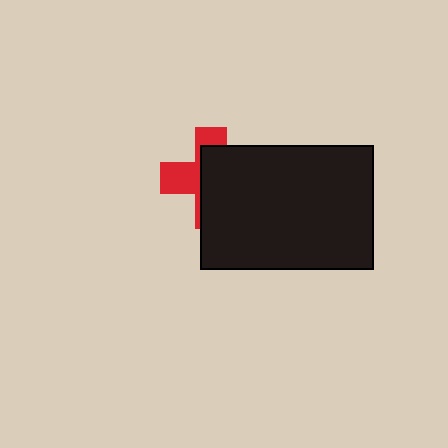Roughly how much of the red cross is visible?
A small part of it is visible (roughly 38%).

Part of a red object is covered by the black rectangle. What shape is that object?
It is a cross.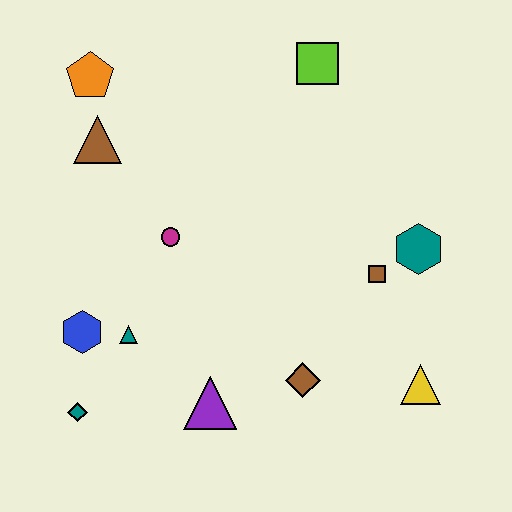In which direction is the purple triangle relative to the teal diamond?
The purple triangle is to the right of the teal diamond.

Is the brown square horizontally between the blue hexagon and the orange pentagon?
No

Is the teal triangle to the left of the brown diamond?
Yes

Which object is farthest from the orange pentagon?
The yellow triangle is farthest from the orange pentagon.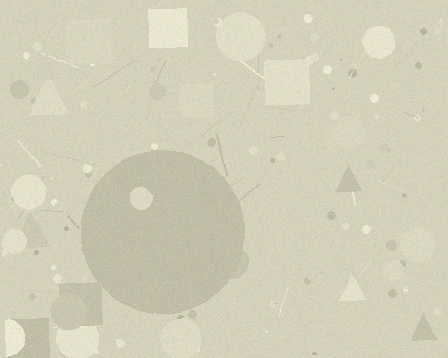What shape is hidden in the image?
A circle is hidden in the image.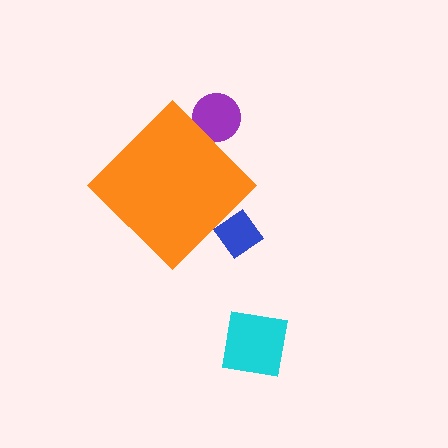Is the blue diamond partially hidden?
Yes, the blue diamond is partially hidden behind the orange diamond.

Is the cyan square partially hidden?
No, the cyan square is fully visible.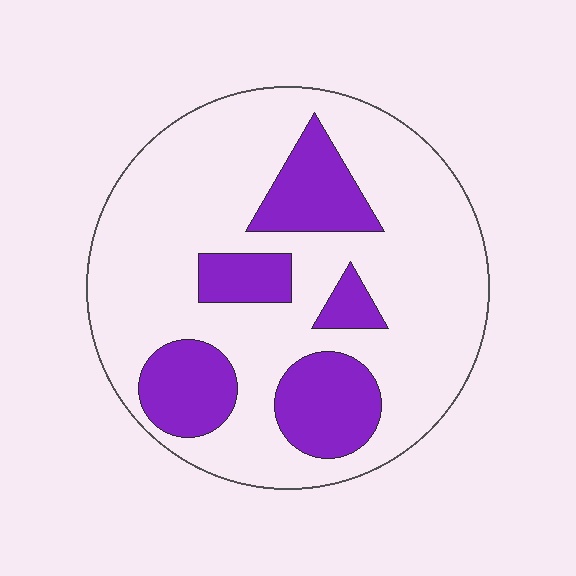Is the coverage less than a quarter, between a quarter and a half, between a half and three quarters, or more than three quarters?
Between a quarter and a half.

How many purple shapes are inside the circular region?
5.